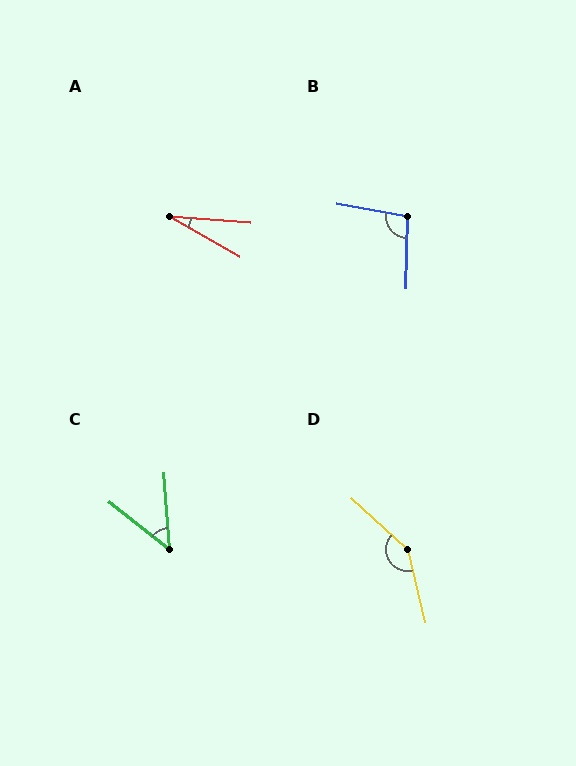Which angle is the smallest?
A, at approximately 25 degrees.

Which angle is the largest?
D, at approximately 146 degrees.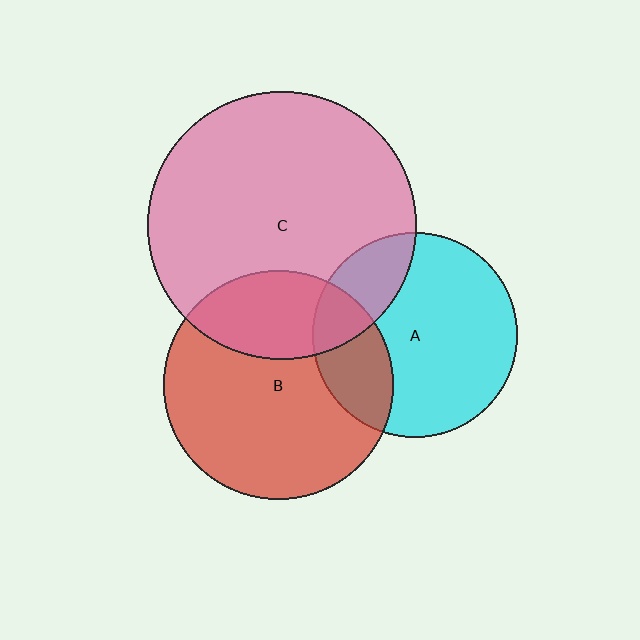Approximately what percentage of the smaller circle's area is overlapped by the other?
Approximately 20%.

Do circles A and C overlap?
Yes.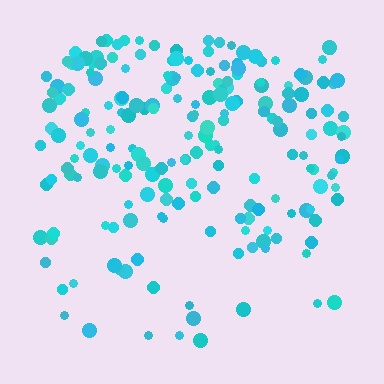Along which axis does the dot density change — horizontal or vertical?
Vertical.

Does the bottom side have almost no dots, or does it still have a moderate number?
Still a moderate number, just noticeably fewer than the top.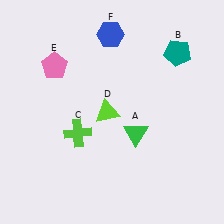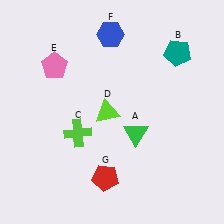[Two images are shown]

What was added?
A red pentagon (G) was added in Image 2.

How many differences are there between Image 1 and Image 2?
There is 1 difference between the two images.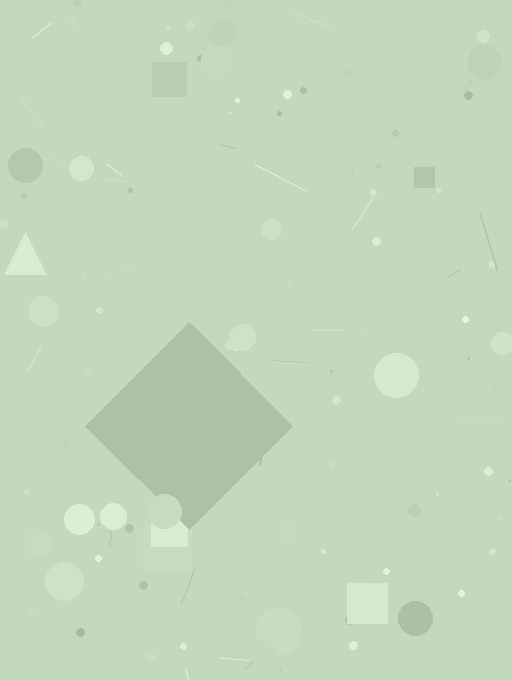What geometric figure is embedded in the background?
A diamond is embedded in the background.